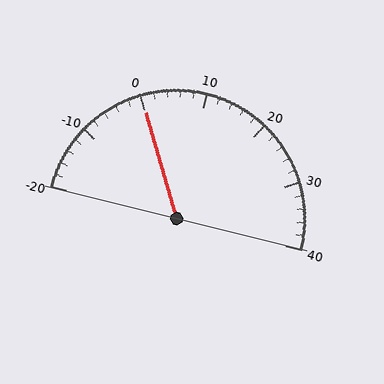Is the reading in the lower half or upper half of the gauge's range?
The reading is in the lower half of the range (-20 to 40).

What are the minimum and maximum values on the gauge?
The gauge ranges from -20 to 40.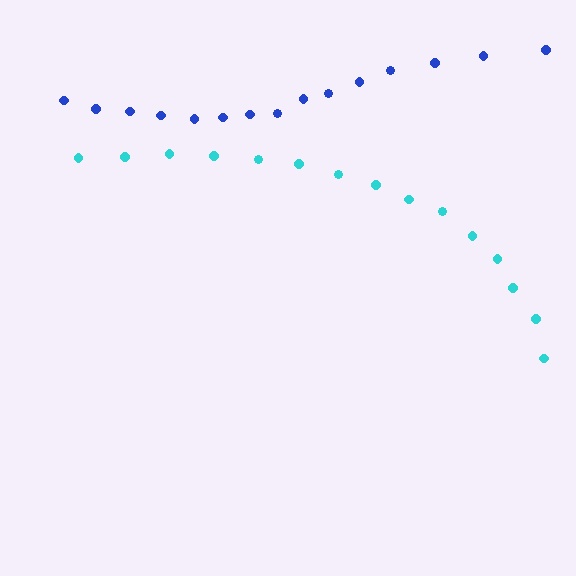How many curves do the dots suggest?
There are 2 distinct paths.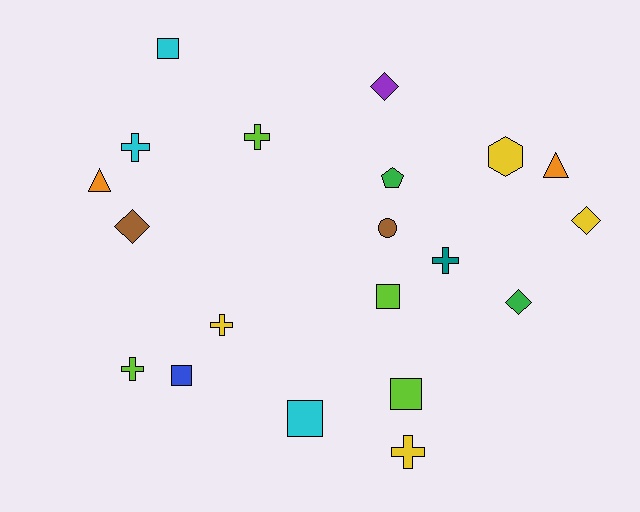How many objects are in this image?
There are 20 objects.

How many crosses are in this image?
There are 6 crosses.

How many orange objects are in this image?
There are 2 orange objects.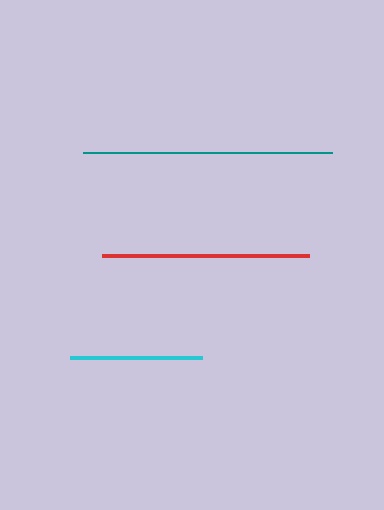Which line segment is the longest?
The teal line is the longest at approximately 249 pixels.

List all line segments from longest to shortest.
From longest to shortest: teal, red, cyan.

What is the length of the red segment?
The red segment is approximately 207 pixels long.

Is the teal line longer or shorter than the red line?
The teal line is longer than the red line.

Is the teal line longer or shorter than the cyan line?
The teal line is longer than the cyan line.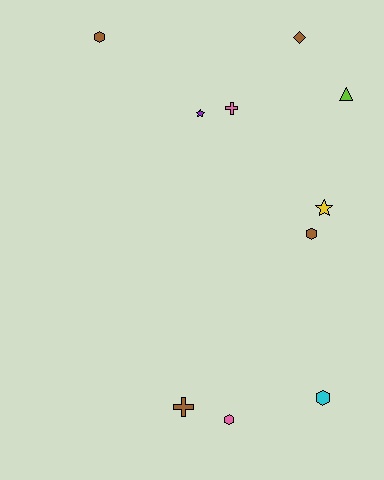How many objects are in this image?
There are 10 objects.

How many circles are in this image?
There are no circles.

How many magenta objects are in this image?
There are no magenta objects.